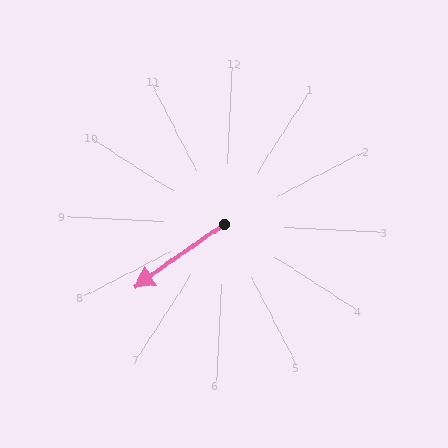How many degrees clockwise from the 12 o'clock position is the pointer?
Approximately 232 degrees.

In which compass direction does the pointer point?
Southwest.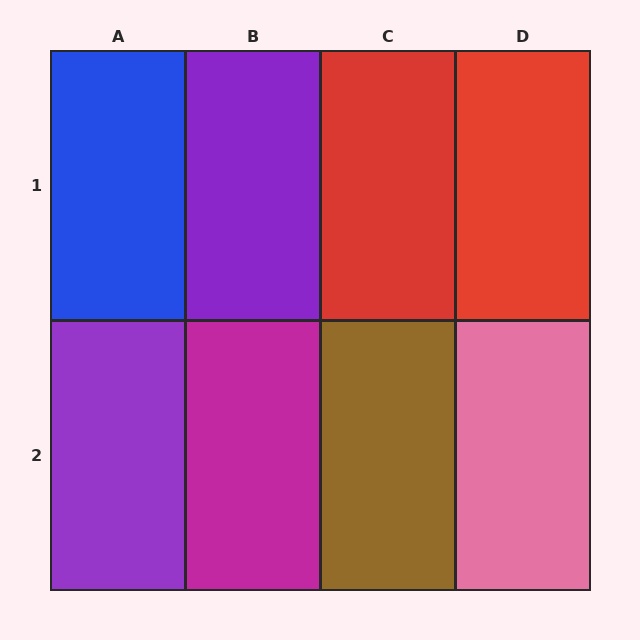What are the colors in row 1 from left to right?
Blue, purple, red, red.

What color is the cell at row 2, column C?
Brown.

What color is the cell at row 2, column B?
Magenta.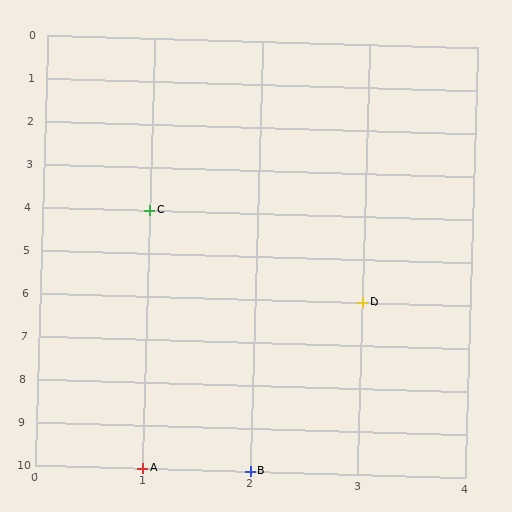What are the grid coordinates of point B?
Point B is at grid coordinates (2, 10).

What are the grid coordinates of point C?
Point C is at grid coordinates (1, 4).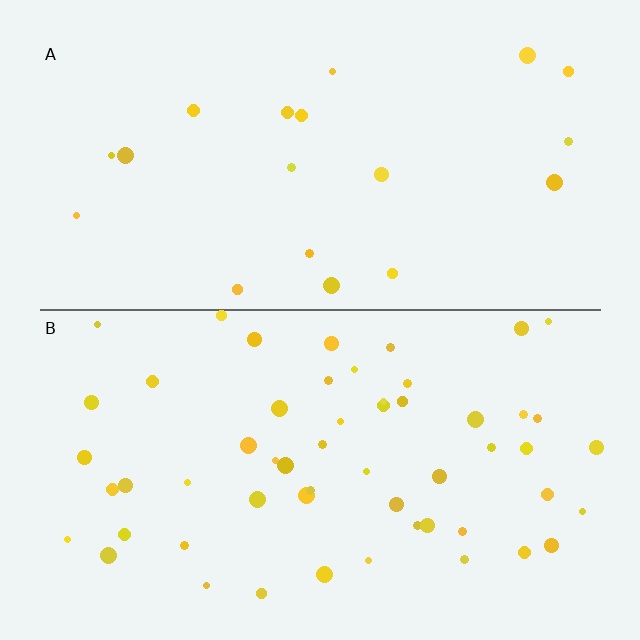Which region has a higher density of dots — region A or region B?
B (the bottom).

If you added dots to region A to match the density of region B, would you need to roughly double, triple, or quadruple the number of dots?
Approximately triple.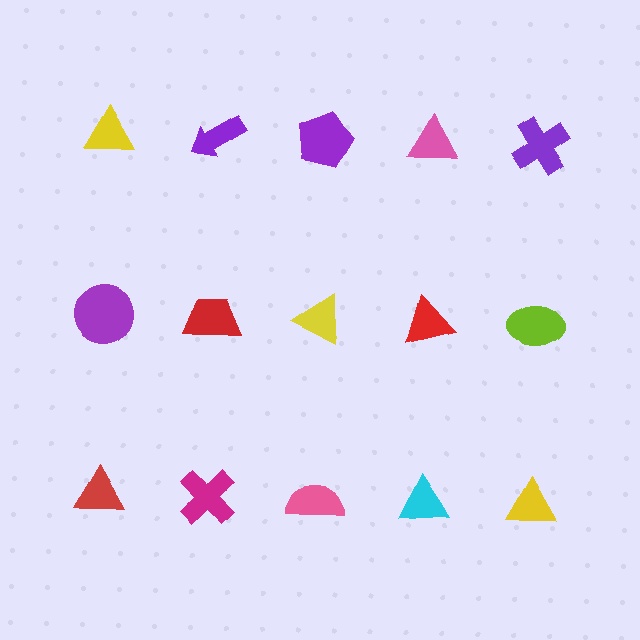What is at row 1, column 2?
A purple arrow.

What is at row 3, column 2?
A magenta cross.